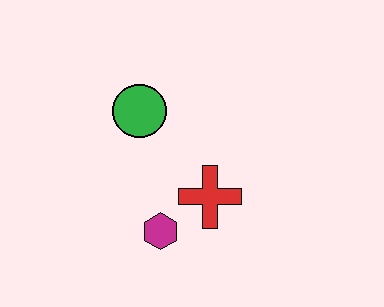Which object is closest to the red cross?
The magenta hexagon is closest to the red cross.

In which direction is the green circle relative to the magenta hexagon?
The green circle is above the magenta hexagon.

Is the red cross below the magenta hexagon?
No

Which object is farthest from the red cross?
The green circle is farthest from the red cross.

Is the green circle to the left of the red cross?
Yes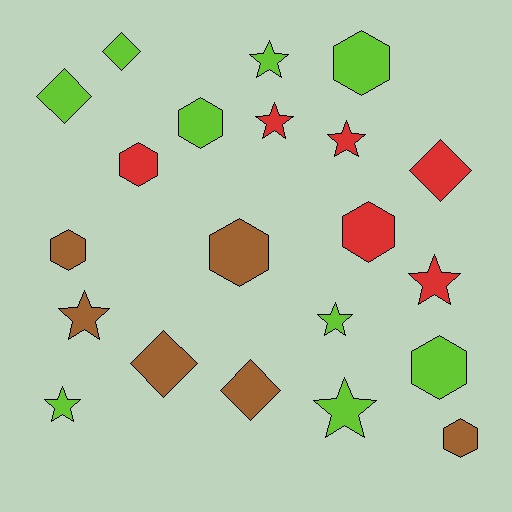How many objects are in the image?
There are 21 objects.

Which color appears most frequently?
Lime, with 9 objects.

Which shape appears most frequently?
Hexagon, with 8 objects.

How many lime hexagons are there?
There are 3 lime hexagons.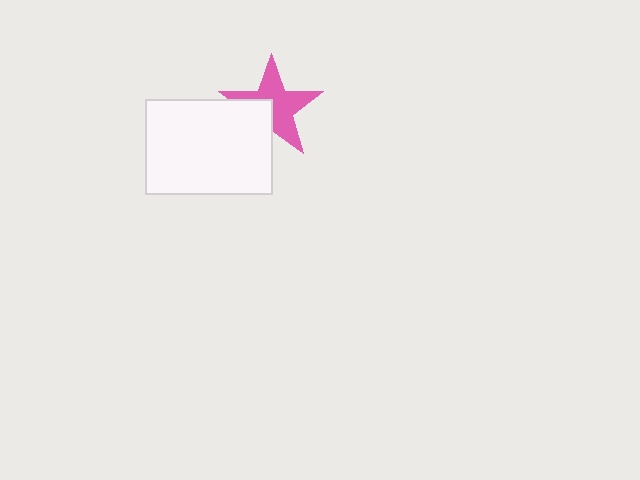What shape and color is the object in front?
The object in front is a white rectangle.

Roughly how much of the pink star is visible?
Most of it is visible (roughly 66%).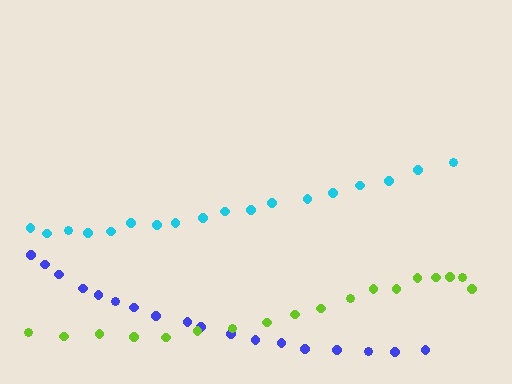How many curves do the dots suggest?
There are 3 distinct paths.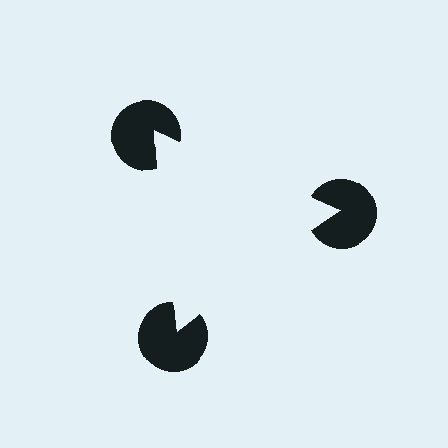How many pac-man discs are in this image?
There are 3 — one at each vertex of the illusory triangle.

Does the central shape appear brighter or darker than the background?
It typically appears slightly brighter than the background, even though no actual brightness change is drawn.